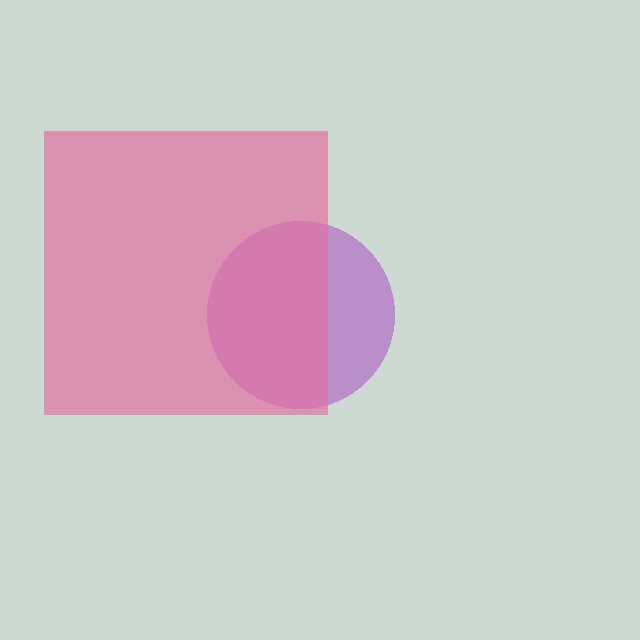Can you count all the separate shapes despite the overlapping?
Yes, there are 2 separate shapes.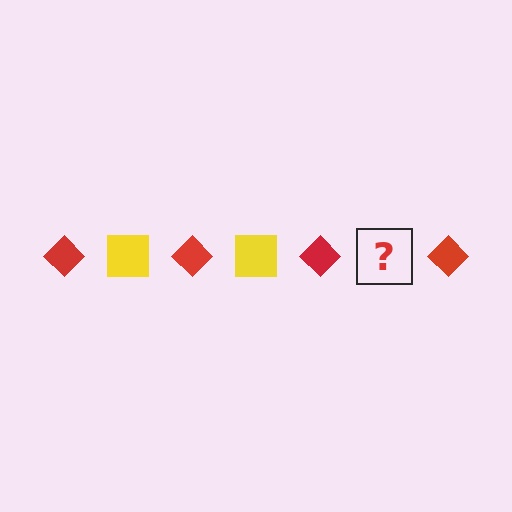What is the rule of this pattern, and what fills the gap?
The rule is that the pattern alternates between red diamond and yellow square. The gap should be filled with a yellow square.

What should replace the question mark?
The question mark should be replaced with a yellow square.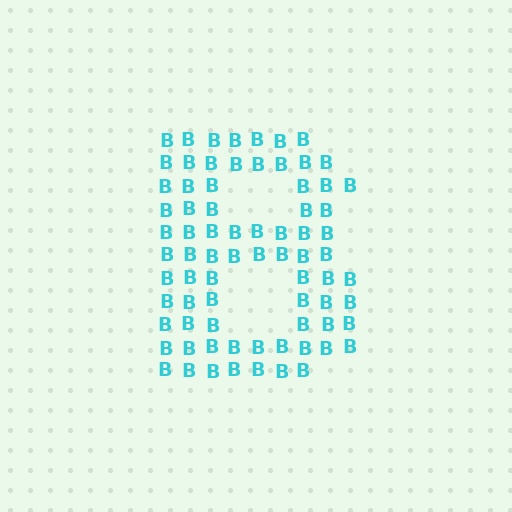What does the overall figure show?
The overall figure shows the letter B.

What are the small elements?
The small elements are letter B's.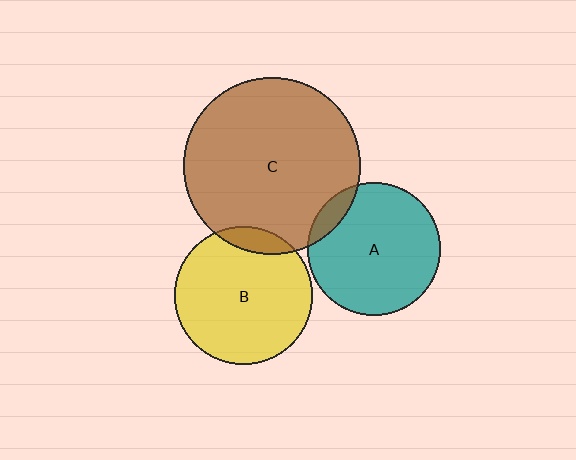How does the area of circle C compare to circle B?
Approximately 1.7 times.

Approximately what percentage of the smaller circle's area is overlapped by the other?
Approximately 10%.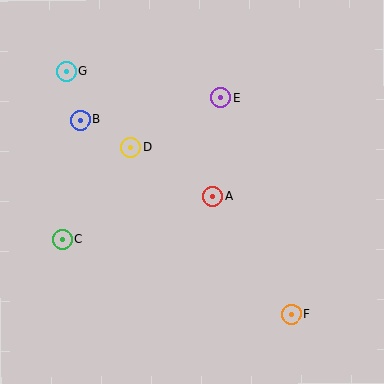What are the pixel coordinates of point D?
Point D is at (130, 148).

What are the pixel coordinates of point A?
Point A is at (213, 196).